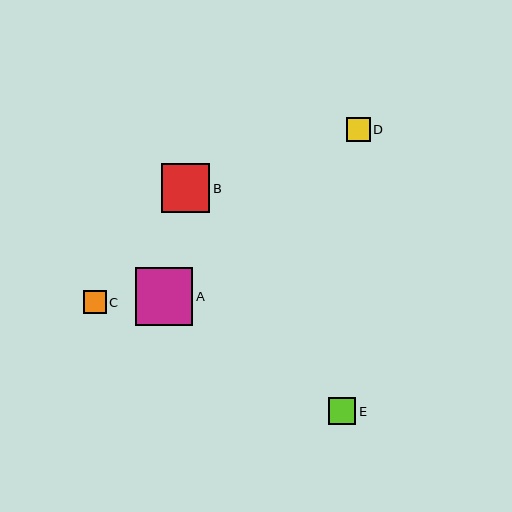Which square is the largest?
Square A is the largest with a size of approximately 57 pixels.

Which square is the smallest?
Square C is the smallest with a size of approximately 23 pixels.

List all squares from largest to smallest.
From largest to smallest: A, B, E, D, C.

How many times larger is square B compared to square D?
Square B is approximately 2.0 times the size of square D.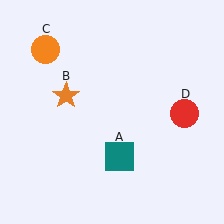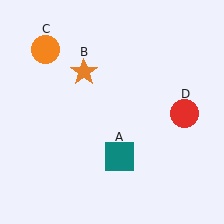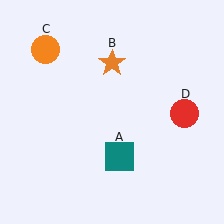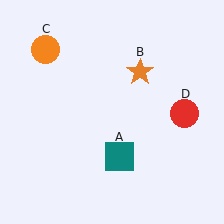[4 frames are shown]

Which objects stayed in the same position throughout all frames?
Teal square (object A) and orange circle (object C) and red circle (object D) remained stationary.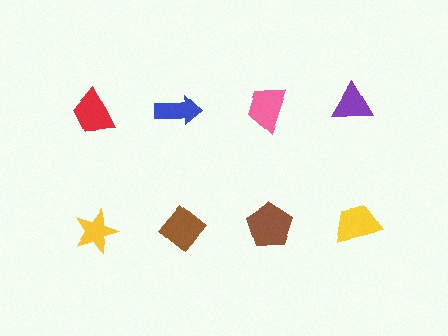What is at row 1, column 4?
A purple triangle.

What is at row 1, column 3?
A pink trapezoid.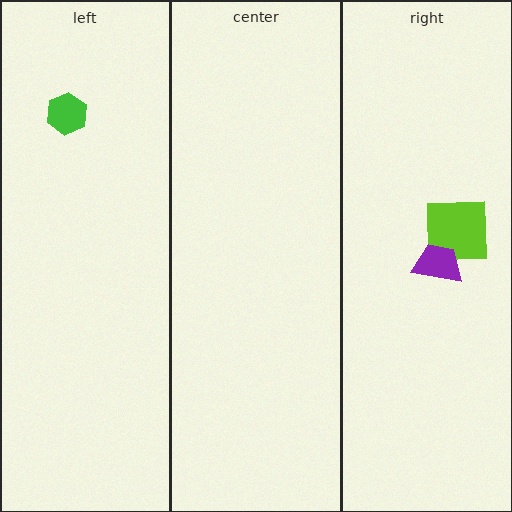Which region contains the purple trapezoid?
The right region.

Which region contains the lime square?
The right region.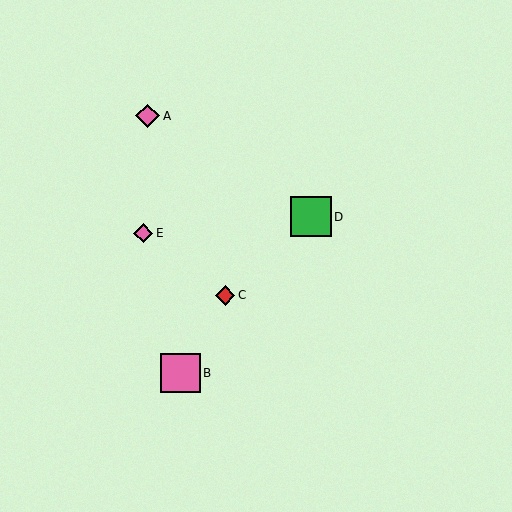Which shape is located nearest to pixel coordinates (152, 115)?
The pink diamond (labeled A) at (148, 116) is nearest to that location.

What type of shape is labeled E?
Shape E is a pink diamond.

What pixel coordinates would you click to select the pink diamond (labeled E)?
Click at (143, 233) to select the pink diamond E.